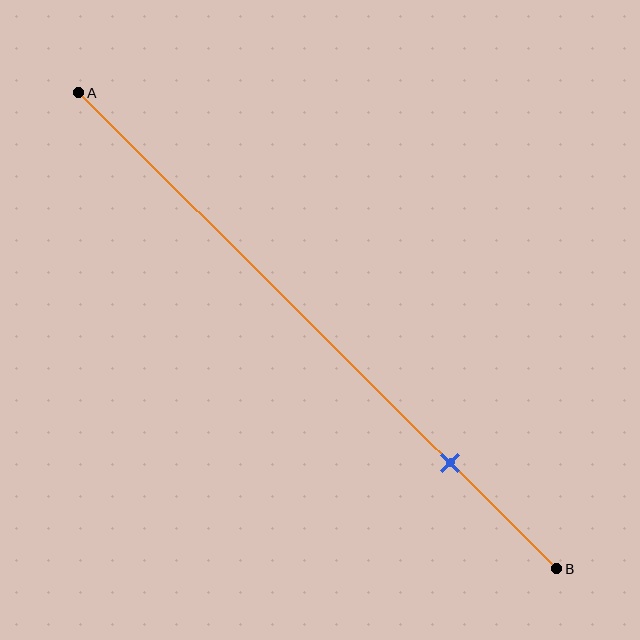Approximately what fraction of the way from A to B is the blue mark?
The blue mark is approximately 80% of the way from A to B.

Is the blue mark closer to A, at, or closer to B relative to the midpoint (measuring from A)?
The blue mark is closer to point B than the midpoint of segment AB.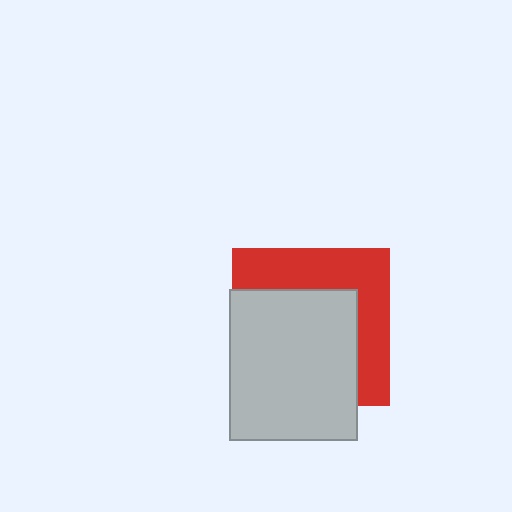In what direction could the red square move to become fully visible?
The red square could move toward the upper-right. That would shift it out from behind the light gray rectangle entirely.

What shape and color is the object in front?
The object in front is a light gray rectangle.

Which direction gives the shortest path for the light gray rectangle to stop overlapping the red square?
Moving toward the lower-left gives the shortest separation.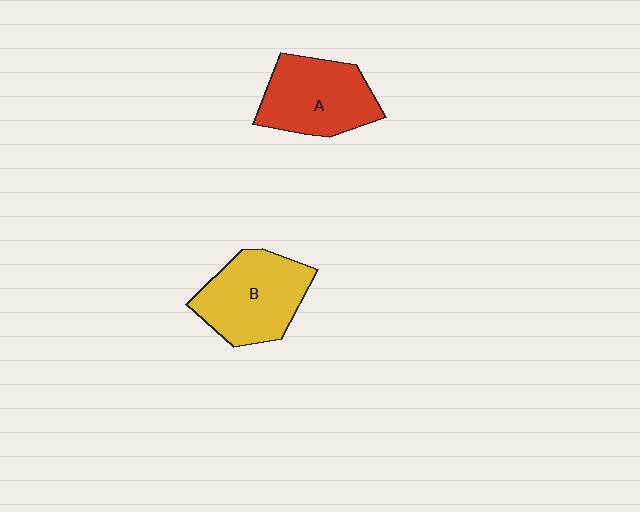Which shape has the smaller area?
Shape A (red).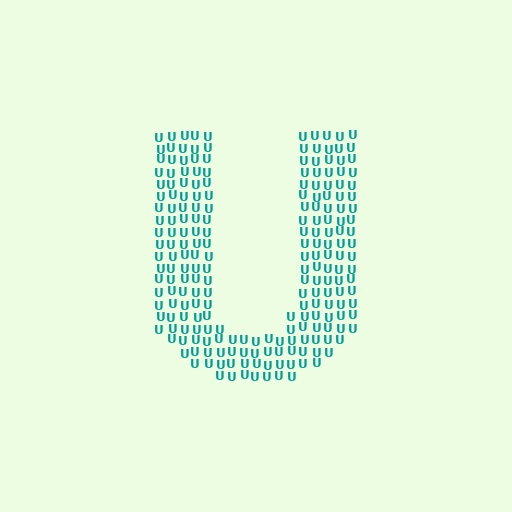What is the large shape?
The large shape is the letter U.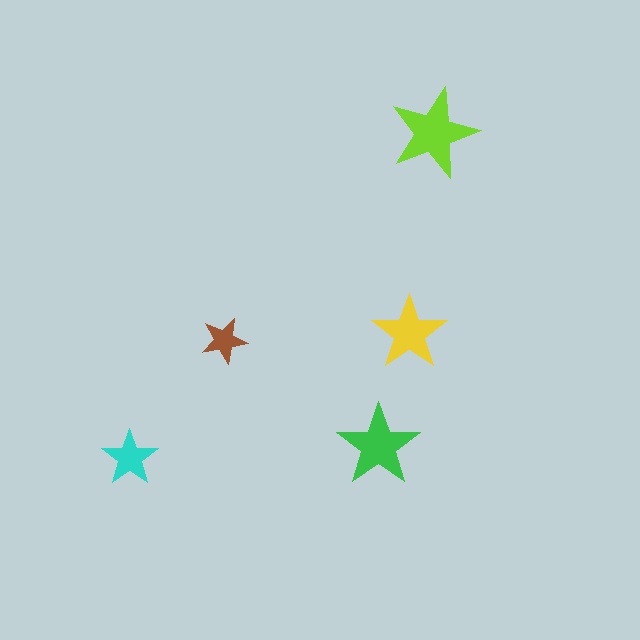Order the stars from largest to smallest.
the lime one, the green one, the yellow one, the cyan one, the brown one.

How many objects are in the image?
There are 5 objects in the image.